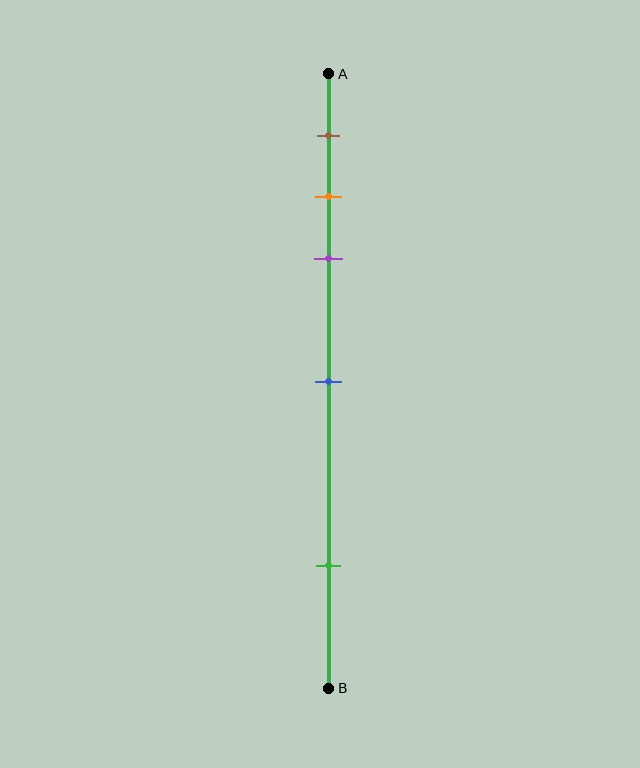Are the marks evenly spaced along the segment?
No, the marks are not evenly spaced.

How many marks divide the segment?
There are 5 marks dividing the segment.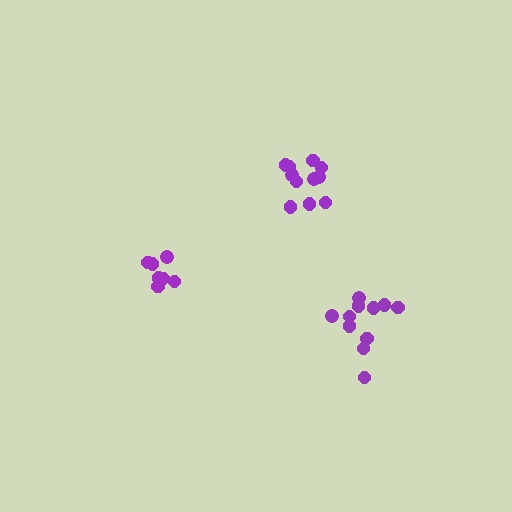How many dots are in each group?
Group 1: 7 dots, Group 2: 11 dots, Group 3: 11 dots (29 total).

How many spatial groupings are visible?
There are 3 spatial groupings.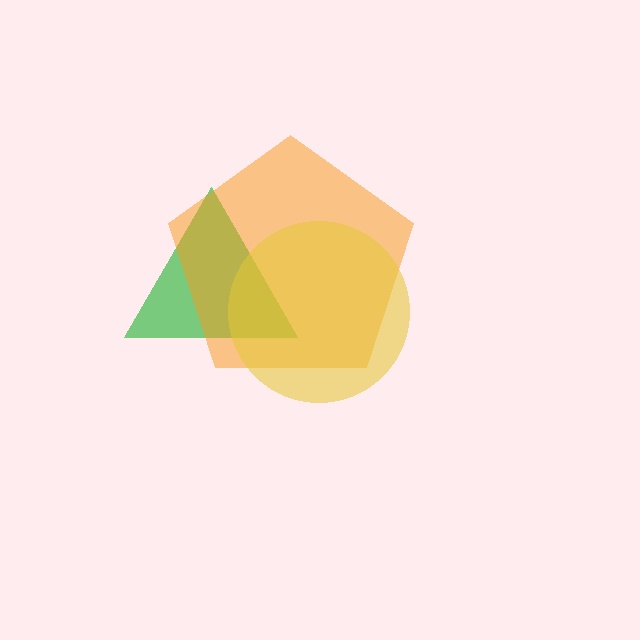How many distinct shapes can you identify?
There are 3 distinct shapes: a green triangle, an orange pentagon, a yellow circle.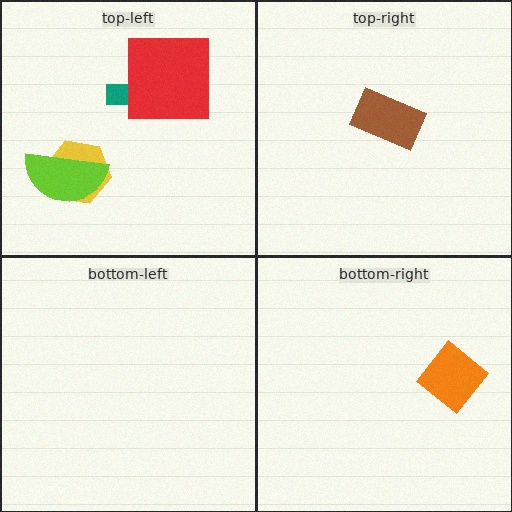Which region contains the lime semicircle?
The top-left region.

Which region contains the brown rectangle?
The top-right region.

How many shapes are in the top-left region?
4.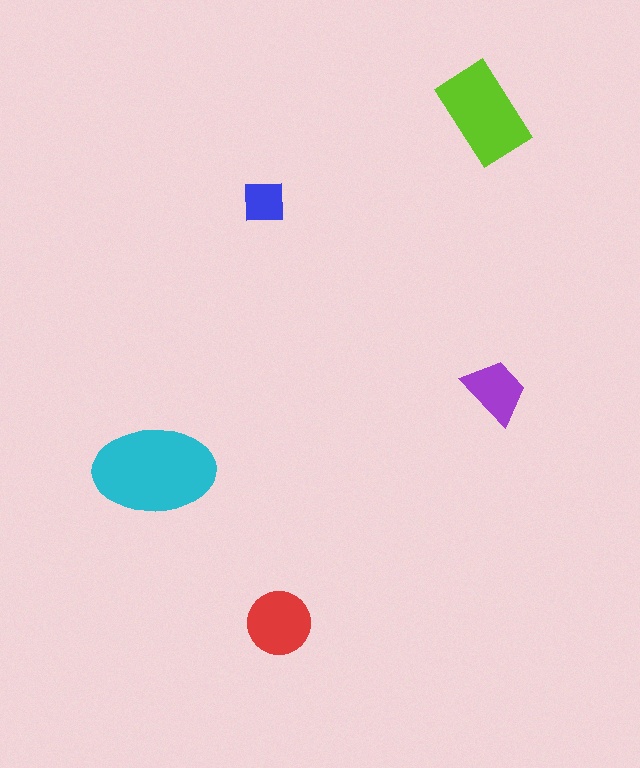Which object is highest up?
The lime rectangle is topmost.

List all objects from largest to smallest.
The cyan ellipse, the lime rectangle, the red circle, the purple trapezoid, the blue square.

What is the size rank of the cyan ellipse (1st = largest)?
1st.